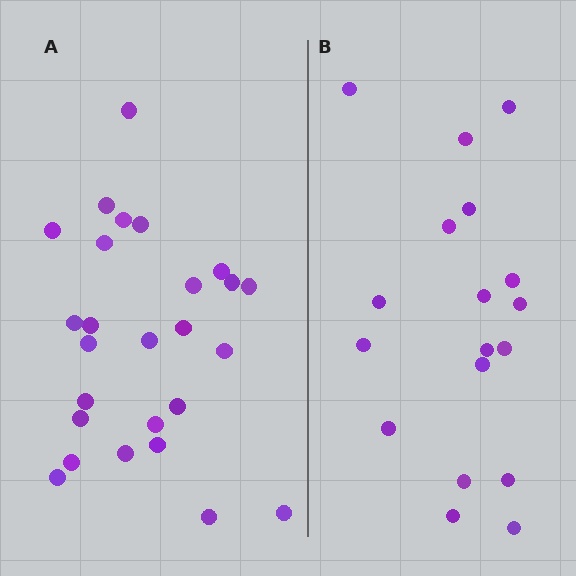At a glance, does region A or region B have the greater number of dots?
Region A (the left region) has more dots.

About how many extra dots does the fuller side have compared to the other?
Region A has roughly 8 or so more dots than region B.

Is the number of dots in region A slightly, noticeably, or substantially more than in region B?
Region A has noticeably more, but not dramatically so. The ratio is roughly 1.4 to 1.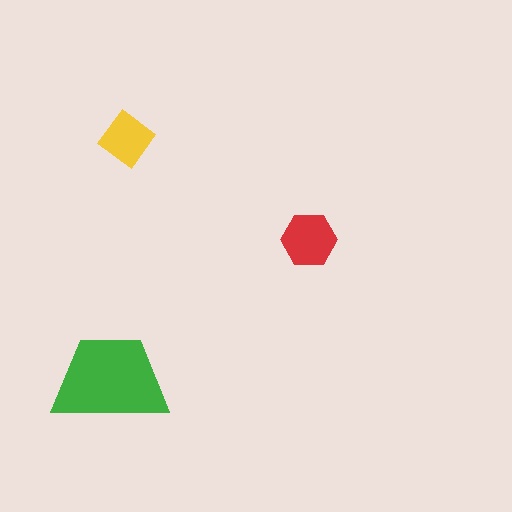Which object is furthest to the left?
The green trapezoid is leftmost.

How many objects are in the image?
There are 3 objects in the image.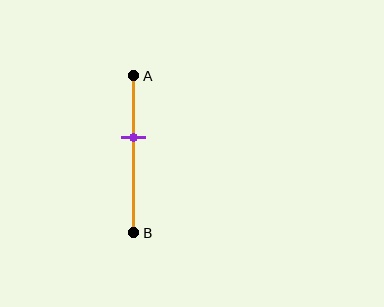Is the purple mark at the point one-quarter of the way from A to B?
No, the mark is at about 40% from A, not at the 25% one-quarter point.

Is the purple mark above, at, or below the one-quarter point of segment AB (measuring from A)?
The purple mark is below the one-quarter point of segment AB.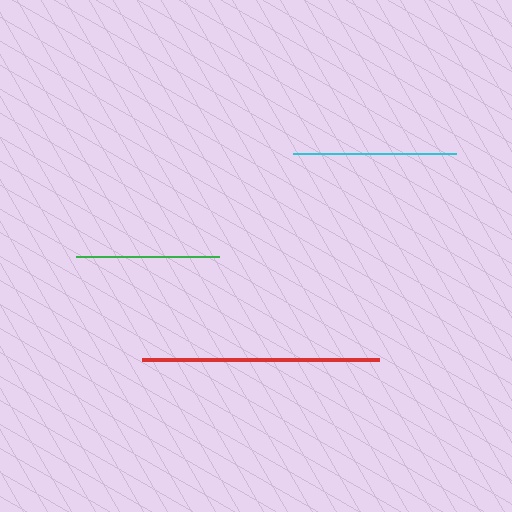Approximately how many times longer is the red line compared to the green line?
The red line is approximately 1.7 times the length of the green line.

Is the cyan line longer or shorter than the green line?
The cyan line is longer than the green line.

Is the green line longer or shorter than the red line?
The red line is longer than the green line.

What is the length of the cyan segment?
The cyan segment is approximately 162 pixels long.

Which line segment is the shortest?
The green line is the shortest at approximately 142 pixels.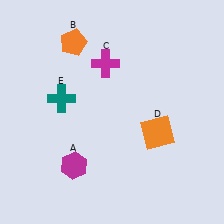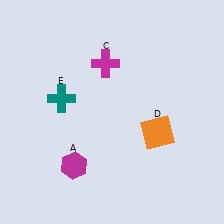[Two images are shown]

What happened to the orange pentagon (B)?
The orange pentagon (B) was removed in Image 2. It was in the top-left area of Image 1.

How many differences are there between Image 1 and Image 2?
There is 1 difference between the two images.